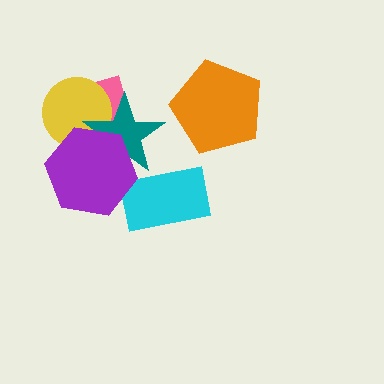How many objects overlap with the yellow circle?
3 objects overlap with the yellow circle.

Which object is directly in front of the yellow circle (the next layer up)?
The teal star is directly in front of the yellow circle.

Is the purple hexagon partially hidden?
No, no other shape covers it.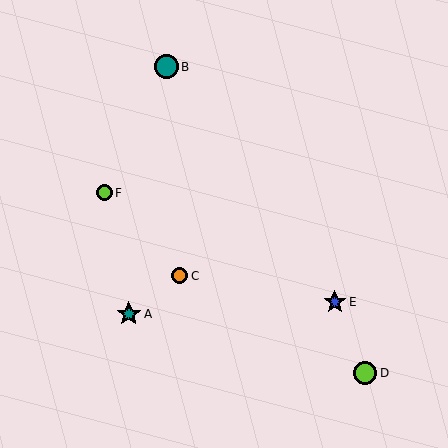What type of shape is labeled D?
Shape D is a lime circle.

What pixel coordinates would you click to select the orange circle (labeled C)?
Click at (180, 276) to select the orange circle C.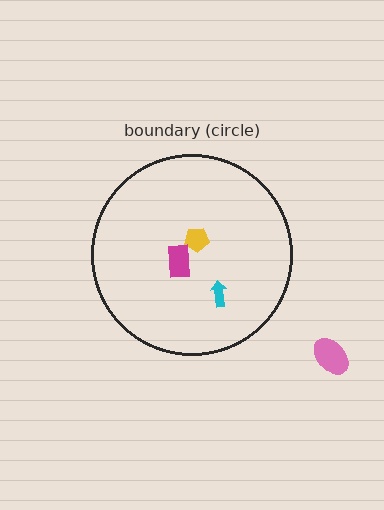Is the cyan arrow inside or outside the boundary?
Inside.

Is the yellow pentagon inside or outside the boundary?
Inside.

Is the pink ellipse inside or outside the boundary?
Outside.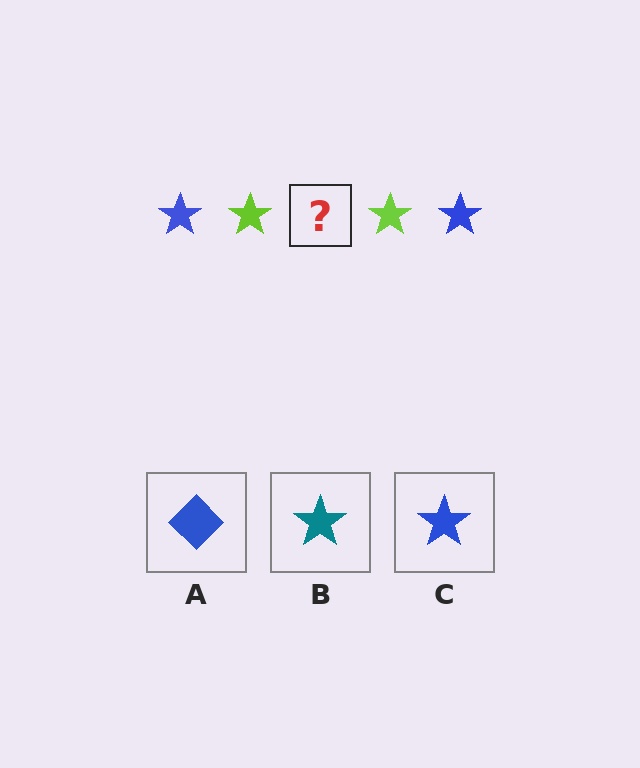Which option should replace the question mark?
Option C.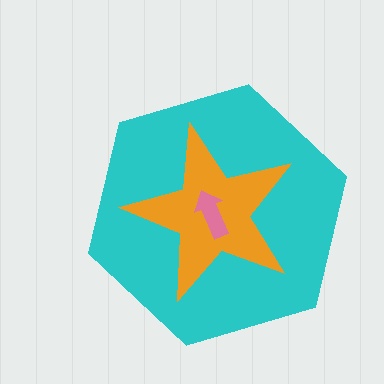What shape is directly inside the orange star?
The pink arrow.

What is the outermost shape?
The cyan hexagon.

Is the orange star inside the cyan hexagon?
Yes.